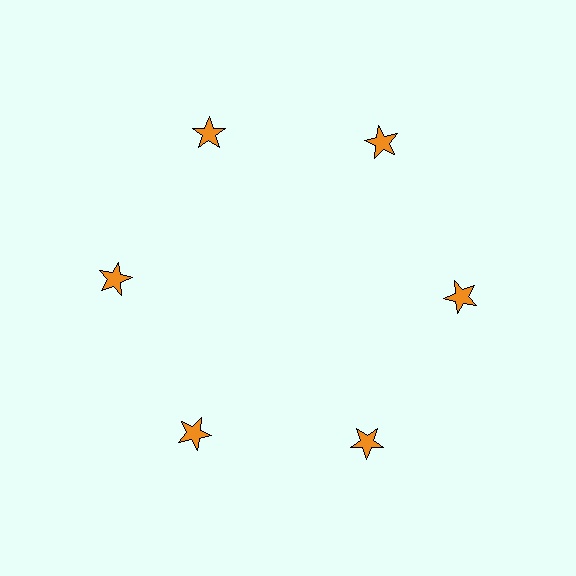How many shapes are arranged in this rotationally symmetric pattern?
There are 6 shapes, arranged in 6 groups of 1.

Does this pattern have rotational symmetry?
Yes, this pattern has 6-fold rotational symmetry. It looks the same after rotating 60 degrees around the center.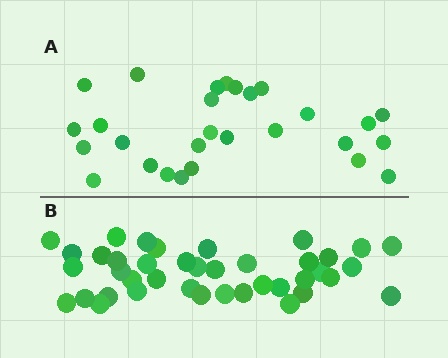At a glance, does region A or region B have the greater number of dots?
Region B (the bottom region) has more dots.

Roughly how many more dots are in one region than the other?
Region B has roughly 12 or so more dots than region A.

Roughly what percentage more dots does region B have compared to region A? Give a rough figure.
About 45% more.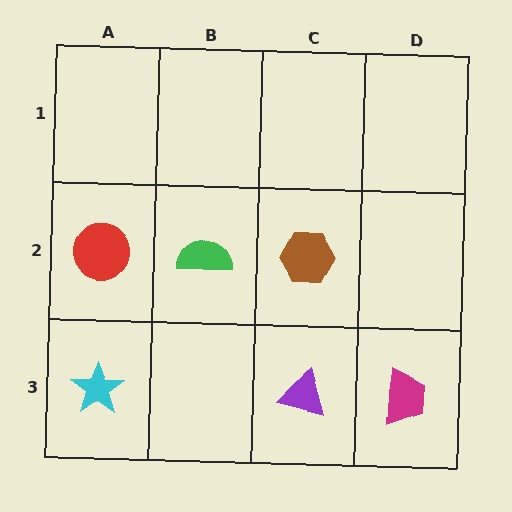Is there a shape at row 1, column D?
No, that cell is empty.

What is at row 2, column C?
A brown hexagon.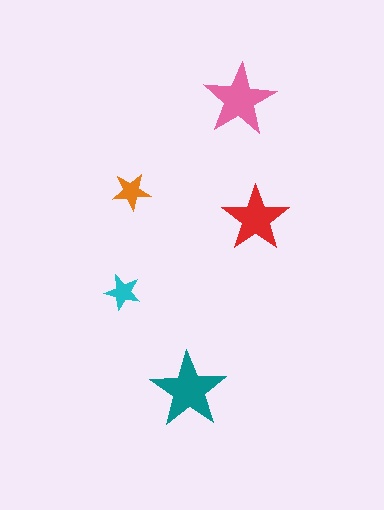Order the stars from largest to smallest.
the teal one, the pink one, the red one, the orange one, the cyan one.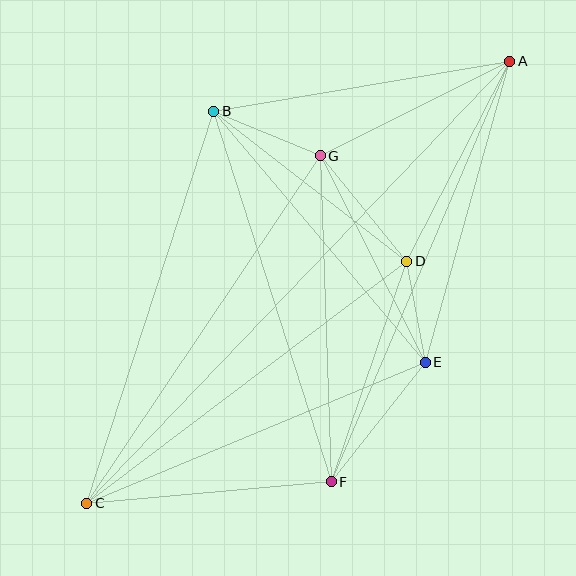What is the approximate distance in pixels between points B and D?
The distance between B and D is approximately 244 pixels.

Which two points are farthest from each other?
Points A and C are farthest from each other.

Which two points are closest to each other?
Points D and E are closest to each other.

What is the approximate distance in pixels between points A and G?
The distance between A and G is approximately 212 pixels.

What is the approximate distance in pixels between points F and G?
The distance between F and G is approximately 326 pixels.